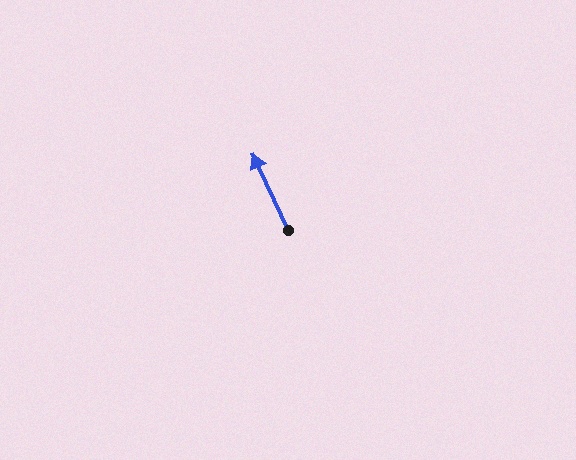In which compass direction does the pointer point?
Northwest.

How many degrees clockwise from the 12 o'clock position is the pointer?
Approximately 335 degrees.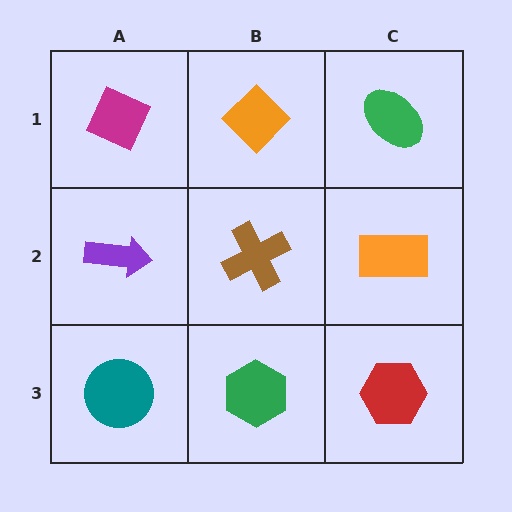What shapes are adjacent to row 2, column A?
A magenta diamond (row 1, column A), a teal circle (row 3, column A), a brown cross (row 2, column B).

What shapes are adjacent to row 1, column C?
An orange rectangle (row 2, column C), an orange diamond (row 1, column B).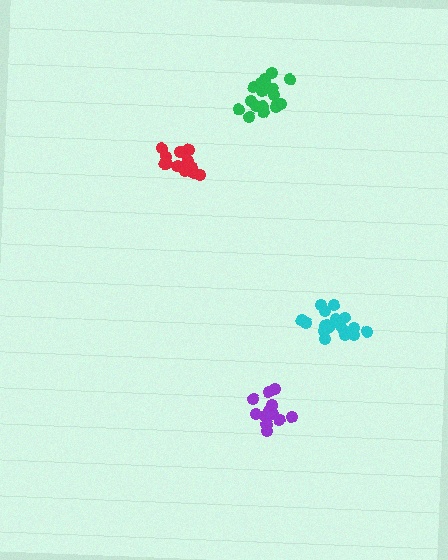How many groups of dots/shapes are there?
There are 4 groups.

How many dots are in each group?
Group 1: 19 dots, Group 2: 13 dots, Group 3: 17 dots, Group 4: 18 dots (67 total).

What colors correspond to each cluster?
The clusters are colored: cyan, red, purple, green.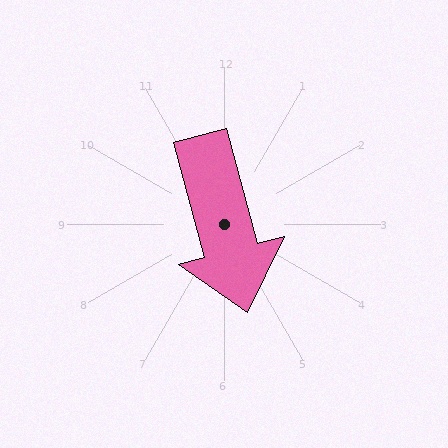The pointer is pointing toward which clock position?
Roughly 6 o'clock.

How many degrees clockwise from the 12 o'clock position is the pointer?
Approximately 165 degrees.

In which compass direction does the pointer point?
South.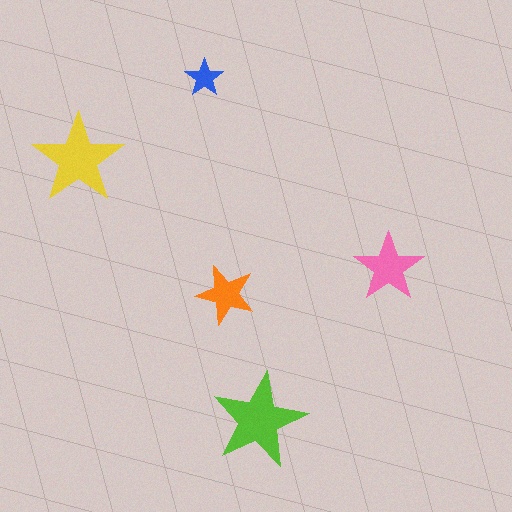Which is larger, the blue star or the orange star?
The orange one.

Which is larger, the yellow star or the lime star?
The lime one.